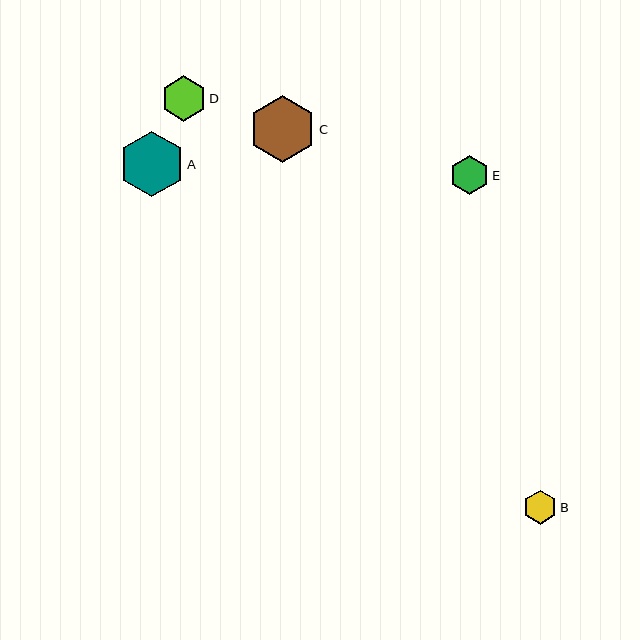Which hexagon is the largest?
Hexagon C is the largest with a size of approximately 67 pixels.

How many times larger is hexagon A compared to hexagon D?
Hexagon A is approximately 1.4 times the size of hexagon D.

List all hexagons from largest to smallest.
From largest to smallest: C, A, D, E, B.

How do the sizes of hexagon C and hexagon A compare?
Hexagon C and hexagon A are approximately the same size.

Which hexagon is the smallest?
Hexagon B is the smallest with a size of approximately 34 pixels.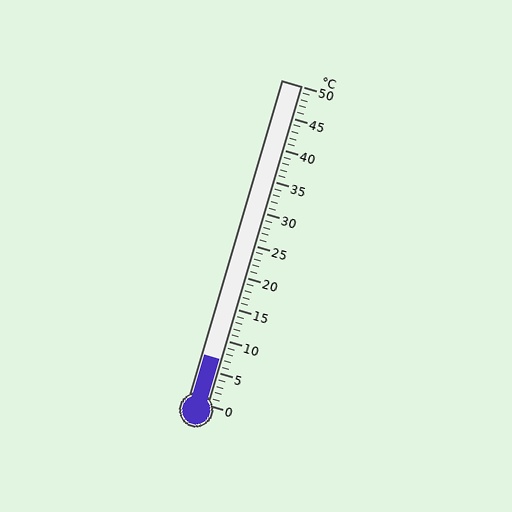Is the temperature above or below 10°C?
The temperature is below 10°C.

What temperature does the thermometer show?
The thermometer shows approximately 7°C.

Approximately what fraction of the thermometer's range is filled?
The thermometer is filled to approximately 15% of its range.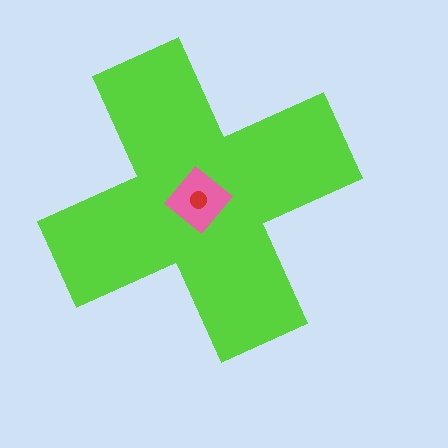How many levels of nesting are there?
3.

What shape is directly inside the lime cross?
The pink diamond.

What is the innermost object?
The red circle.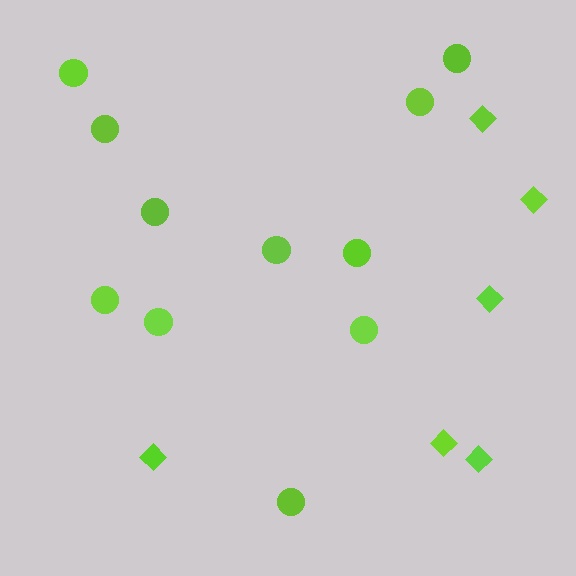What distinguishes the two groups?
There are 2 groups: one group of circles (11) and one group of diamonds (6).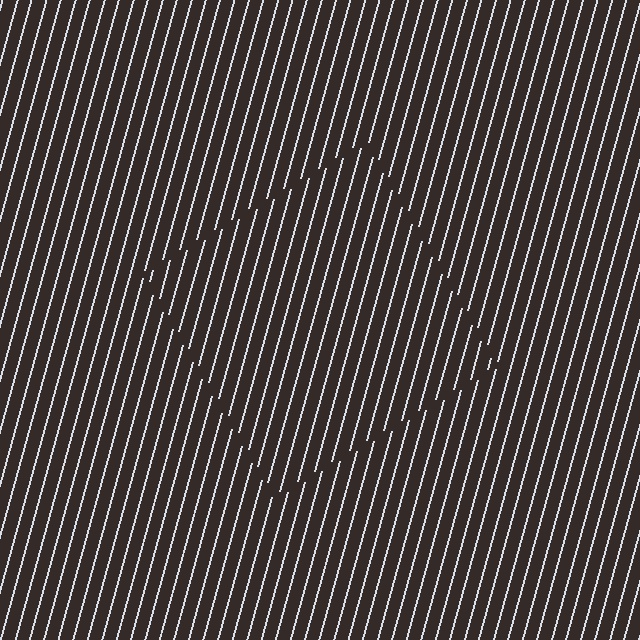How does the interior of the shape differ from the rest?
The interior of the shape contains the same grating, shifted by half a period — the contour is defined by the phase discontinuity where line-ends from the inner and outer gratings abut.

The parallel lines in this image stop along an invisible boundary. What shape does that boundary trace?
An illusory square. The interior of the shape contains the same grating, shifted by half a period — the contour is defined by the phase discontinuity where line-ends from the inner and outer gratings abut.